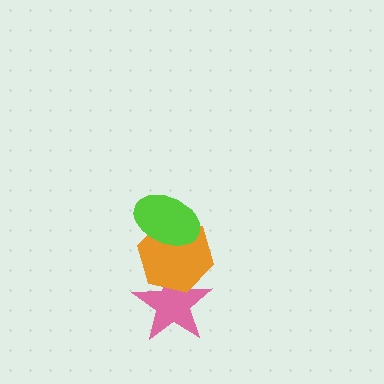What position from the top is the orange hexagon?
The orange hexagon is 2nd from the top.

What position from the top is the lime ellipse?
The lime ellipse is 1st from the top.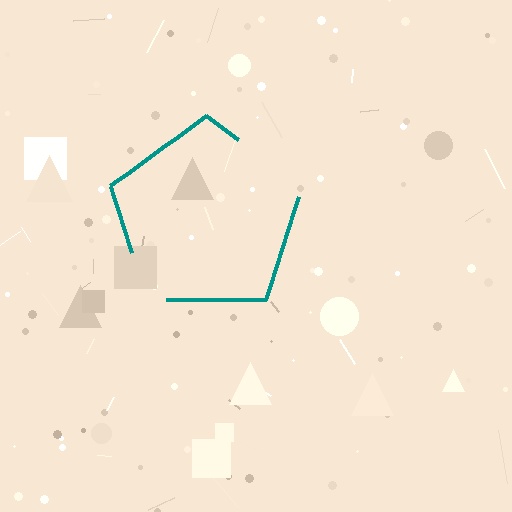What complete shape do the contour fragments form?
The contour fragments form a pentagon.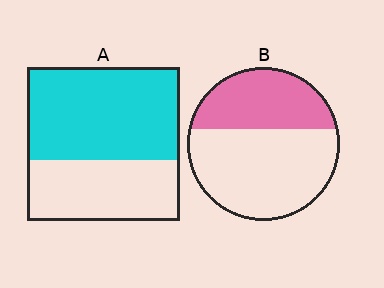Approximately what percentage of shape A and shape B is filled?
A is approximately 60% and B is approximately 40%.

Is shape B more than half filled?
No.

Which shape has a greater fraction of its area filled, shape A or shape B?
Shape A.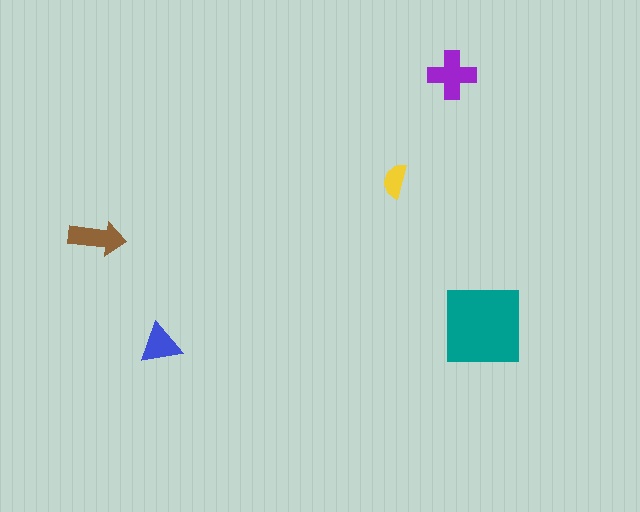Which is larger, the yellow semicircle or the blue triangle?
The blue triangle.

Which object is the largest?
The teal square.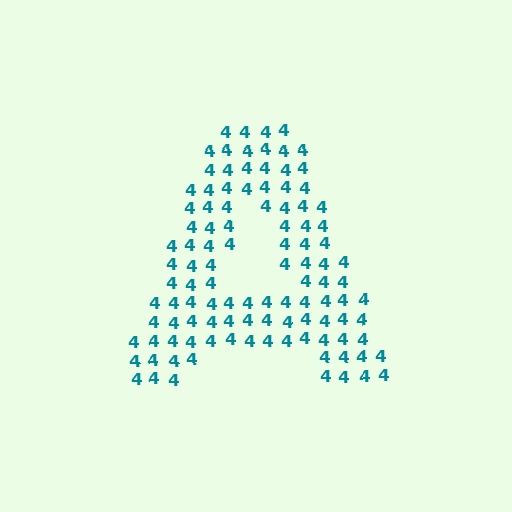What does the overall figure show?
The overall figure shows the letter A.